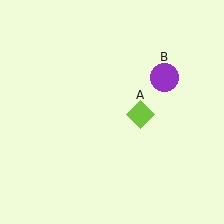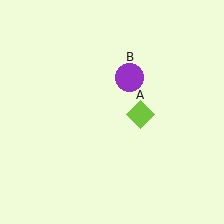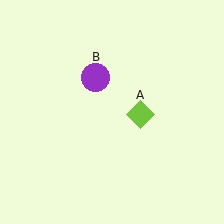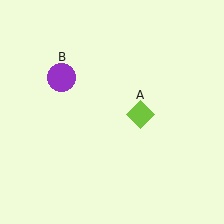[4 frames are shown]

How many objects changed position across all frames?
1 object changed position: purple circle (object B).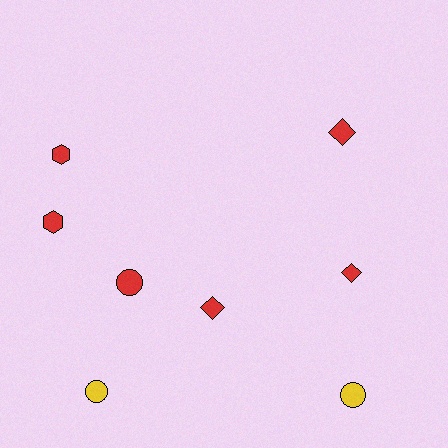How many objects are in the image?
There are 8 objects.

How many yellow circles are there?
There are 2 yellow circles.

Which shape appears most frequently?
Circle, with 3 objects.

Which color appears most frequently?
Red, with 6 objects.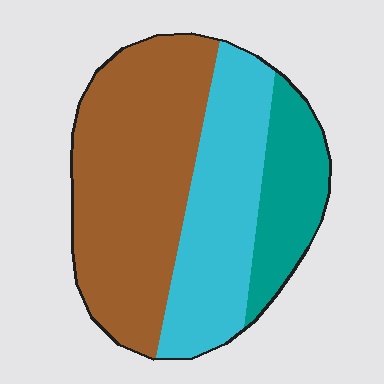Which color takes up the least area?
Teal, at roughly 20%.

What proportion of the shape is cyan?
Cyan takes up between a sixth and a third of the shape.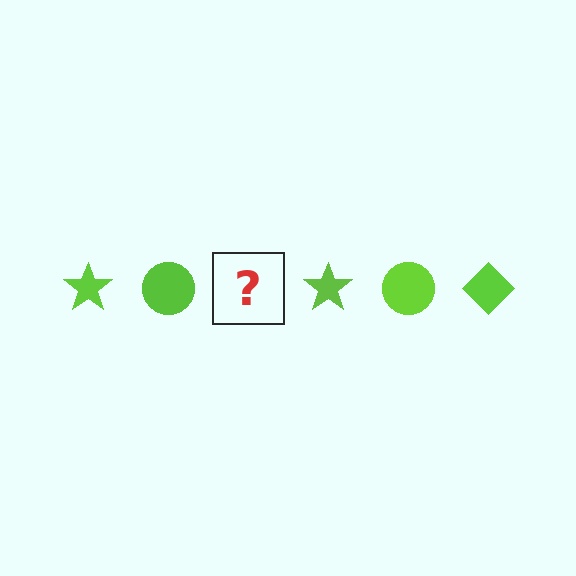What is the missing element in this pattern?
The missing element is a lime diamond.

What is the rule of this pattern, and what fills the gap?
The rule is that the pattern cycles through star, circle, diamond shapes in lime. The gap should be filled with a lime diamond.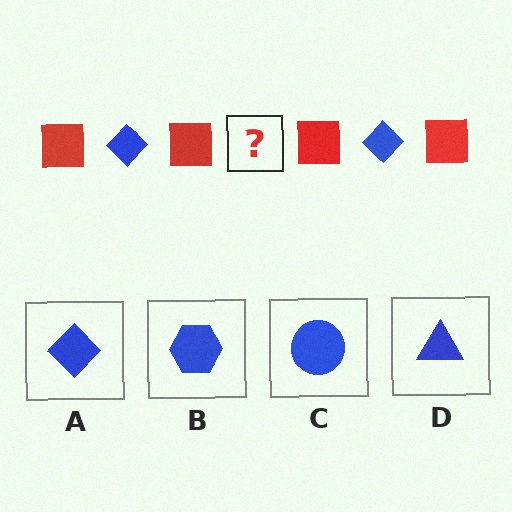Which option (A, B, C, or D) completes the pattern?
A.